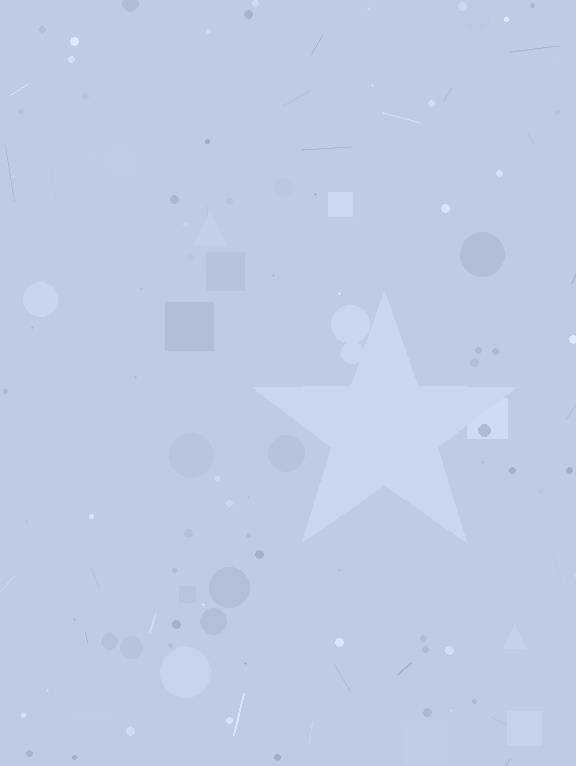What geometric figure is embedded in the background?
A star is embedded in the background.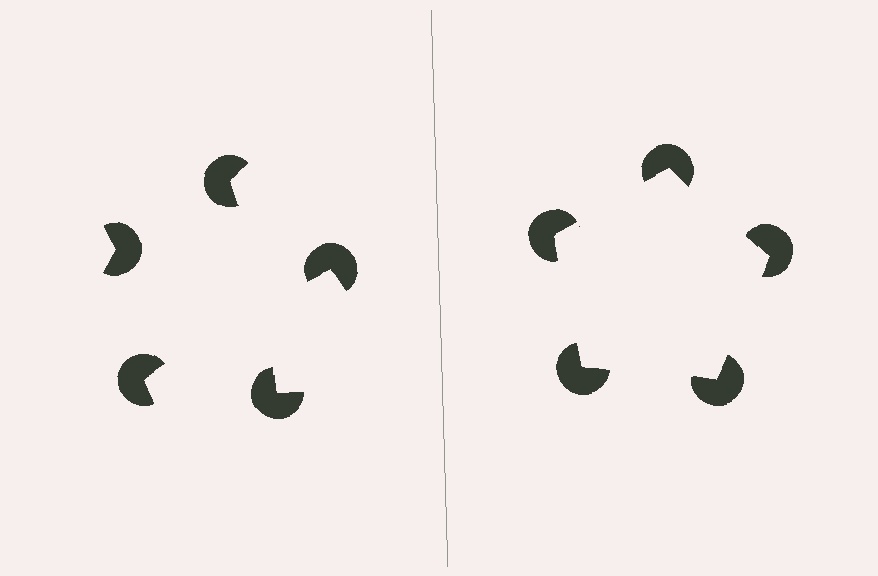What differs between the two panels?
The pac-man discs are positioned identically on both sides; only the wedge orientations differ. On the right they align to a pentagon; on the left they are misaligned.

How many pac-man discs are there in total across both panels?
10 — 5 on each side.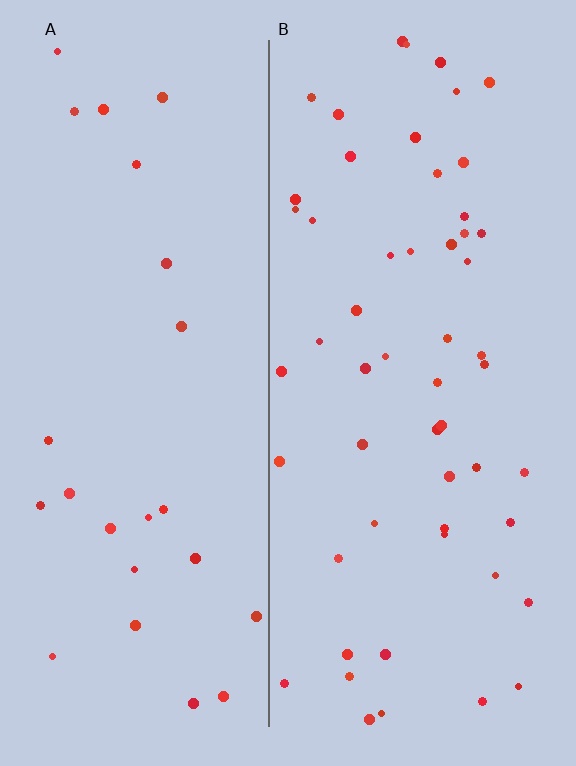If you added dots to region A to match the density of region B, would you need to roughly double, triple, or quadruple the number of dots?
Approximately double.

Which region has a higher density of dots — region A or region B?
B (the right).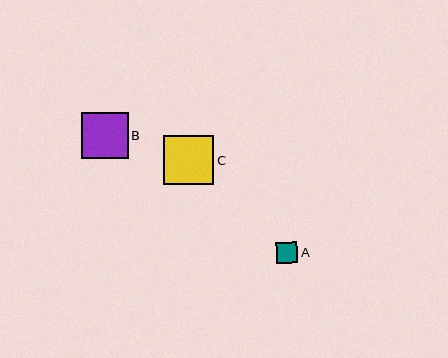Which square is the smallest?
Square A is the smallest with a size of approximately 21 pixels.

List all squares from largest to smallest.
From largest to smallest: C, B, A.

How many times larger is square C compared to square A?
Square C is approximately 2.4 times the size of square A.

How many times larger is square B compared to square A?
Square B is approximately 2.2 times the size of square A.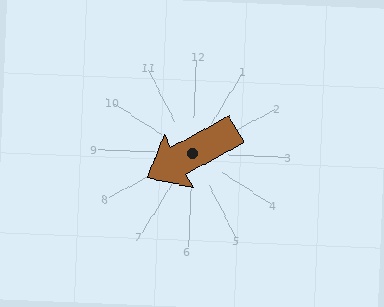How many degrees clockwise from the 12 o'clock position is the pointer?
Approximately 239 degrees.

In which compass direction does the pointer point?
Southwest.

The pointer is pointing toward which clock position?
Roughly 8 o'clock.